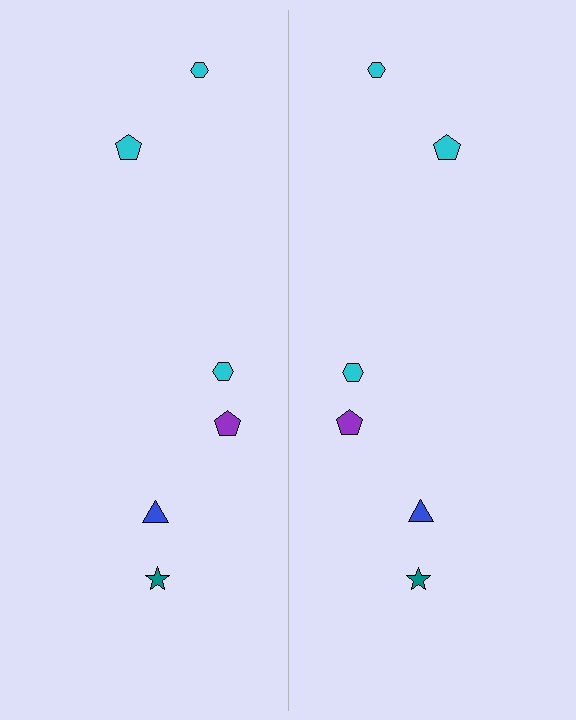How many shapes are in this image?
There are 12 shapes in this image.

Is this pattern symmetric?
Yes, this pattern has bilateral (reflection) symmetry.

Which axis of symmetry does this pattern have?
The pattern has a vertical axis of symmetry running through the center of the image.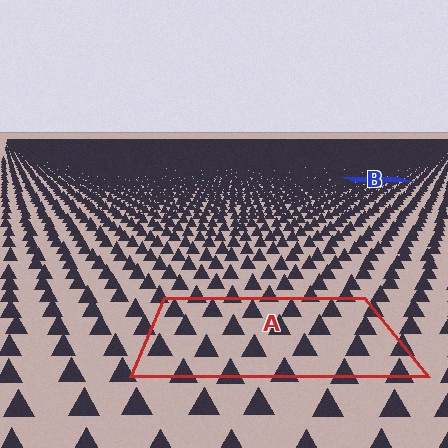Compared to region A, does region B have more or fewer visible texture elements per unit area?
Region B has more texture elements per unit area — they are packed more densely because it is farther away.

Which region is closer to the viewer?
Region A is closer. The texture elements there are larger and more spread out.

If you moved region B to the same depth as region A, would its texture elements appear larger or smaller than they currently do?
They would appear larger. At a closer depth, the same texture elements are projected at a bigger on-screen size.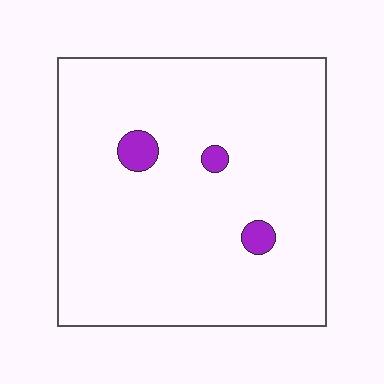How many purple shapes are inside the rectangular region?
3.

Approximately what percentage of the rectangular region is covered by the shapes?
Approximately 5%.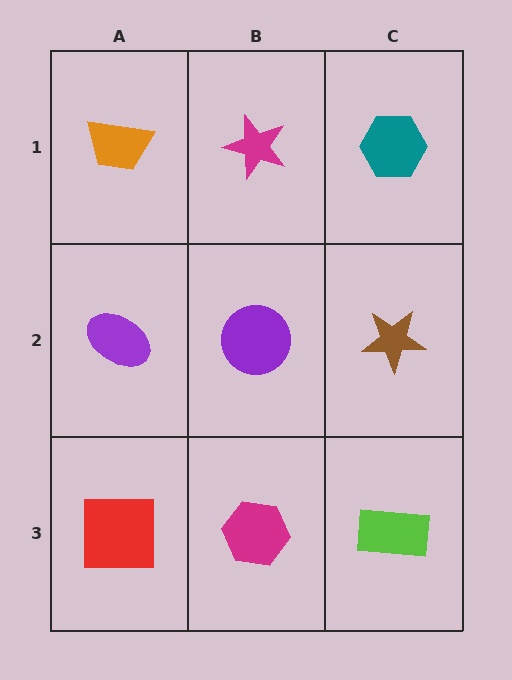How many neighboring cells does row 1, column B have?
3.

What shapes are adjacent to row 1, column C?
A brown star (row 2, column C), a magenta star (row 1, column B).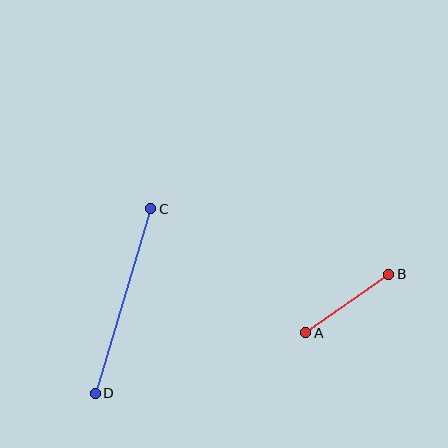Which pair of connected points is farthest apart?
Points C and D are farthest apart.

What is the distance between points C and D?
The distance is approximately 192 pixels.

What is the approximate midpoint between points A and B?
The midpoint is at approximately (347, 303) pixels.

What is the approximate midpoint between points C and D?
The midpoint is at approximately (123, 301) pixels.